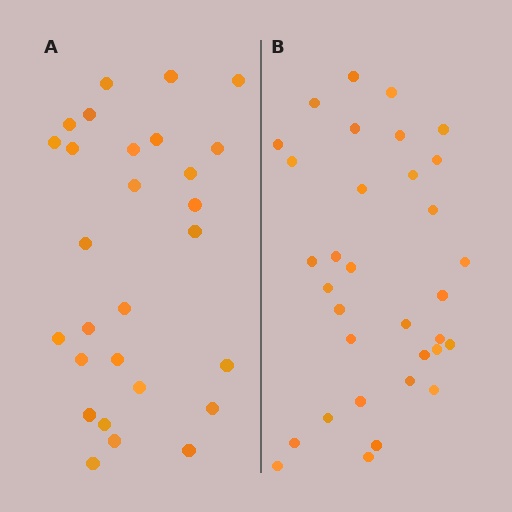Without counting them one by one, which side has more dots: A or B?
Region B (the right region) has more dots.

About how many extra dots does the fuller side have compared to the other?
Region B has about 5 more dots than region A.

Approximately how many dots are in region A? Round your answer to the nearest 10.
About 30 dots. (The exact count is 28, which rounds to 30.)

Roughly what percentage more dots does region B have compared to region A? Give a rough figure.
About 20% more.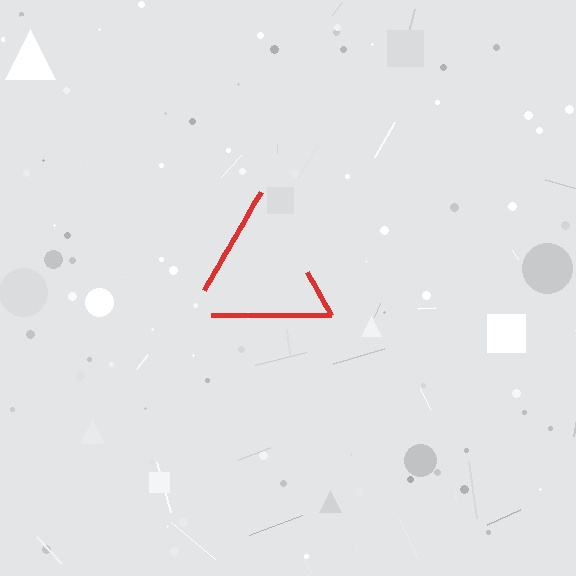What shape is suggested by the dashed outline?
The dashed outline suggests a triangle.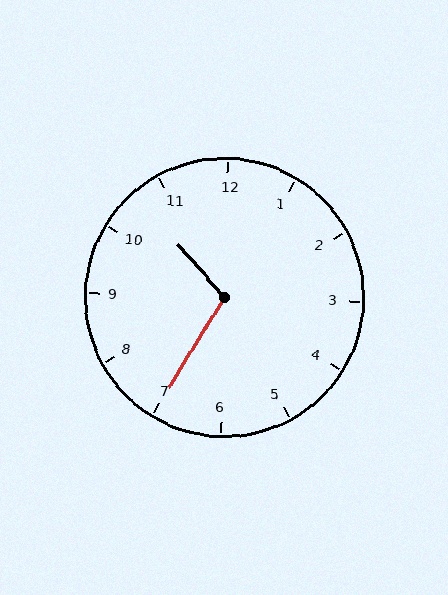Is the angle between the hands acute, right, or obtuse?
It is obtuse.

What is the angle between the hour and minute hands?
Approximately 108 degrees.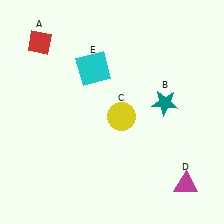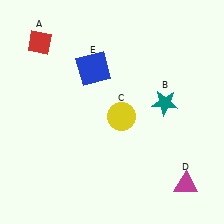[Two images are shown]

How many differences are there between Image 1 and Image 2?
There is 1 difference between the two images.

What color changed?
The square (E) changed from cyan in Image 1 to blue in Image 2.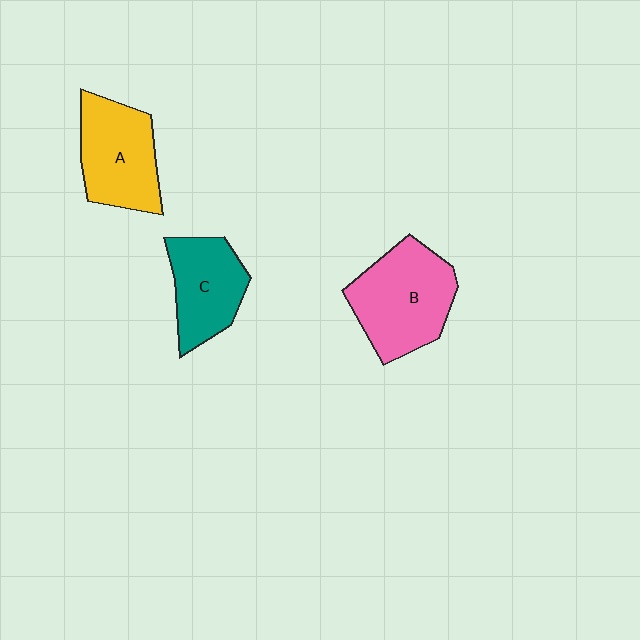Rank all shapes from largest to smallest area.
From largest to smallest: B (pink), A (yellow), C (teal).